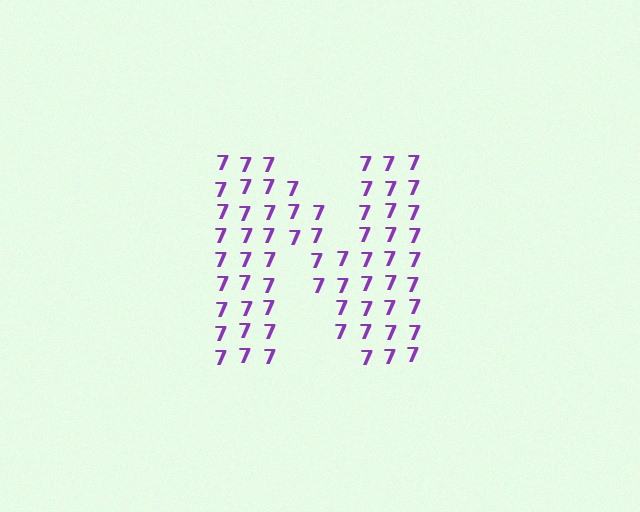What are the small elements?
The small elements are digit 7's.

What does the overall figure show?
The overall figure shows the letter N.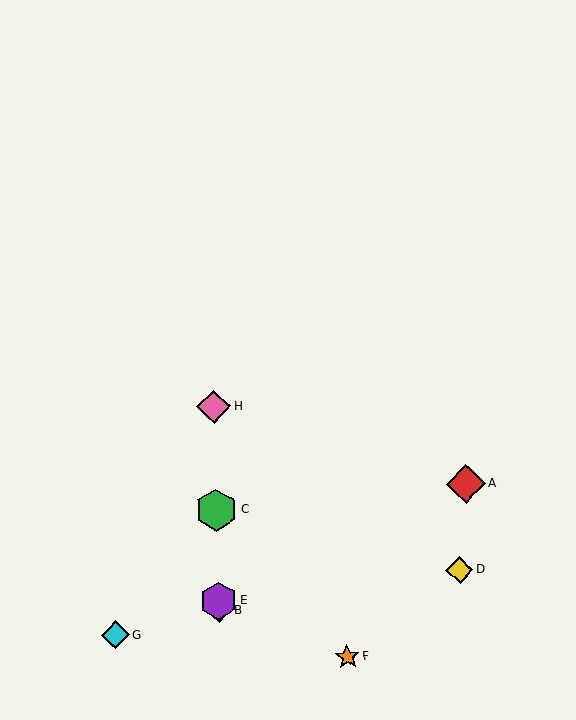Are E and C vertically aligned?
Yes, both are at x≈219.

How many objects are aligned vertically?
4 objects (B, C, E, H) are aligned vertically.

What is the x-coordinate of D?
Object D is at x≈460.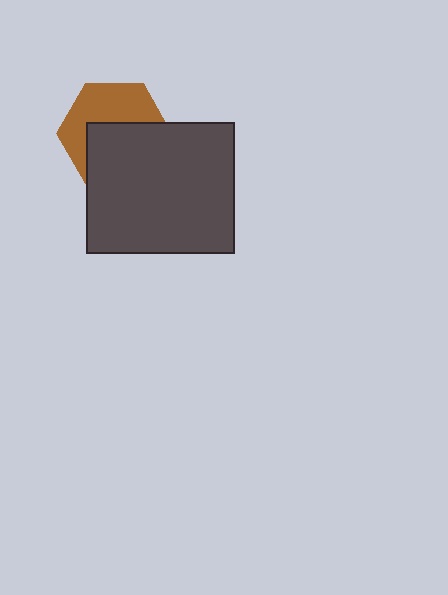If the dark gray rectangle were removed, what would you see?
You would see the complete brown hexagon.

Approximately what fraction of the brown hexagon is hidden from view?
Roughly 53% of the brown hexagon is hidden behind the dark gray rectangle.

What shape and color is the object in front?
The object in front is a dark gray rectangle.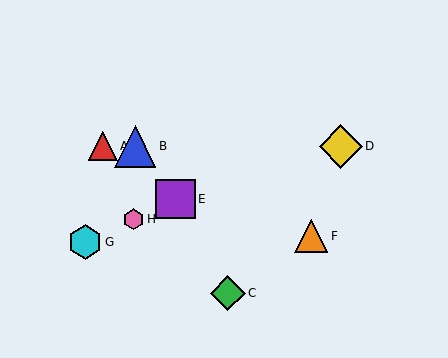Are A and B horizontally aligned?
Yes, both are at y≈146.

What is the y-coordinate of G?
Object G is at y≈242.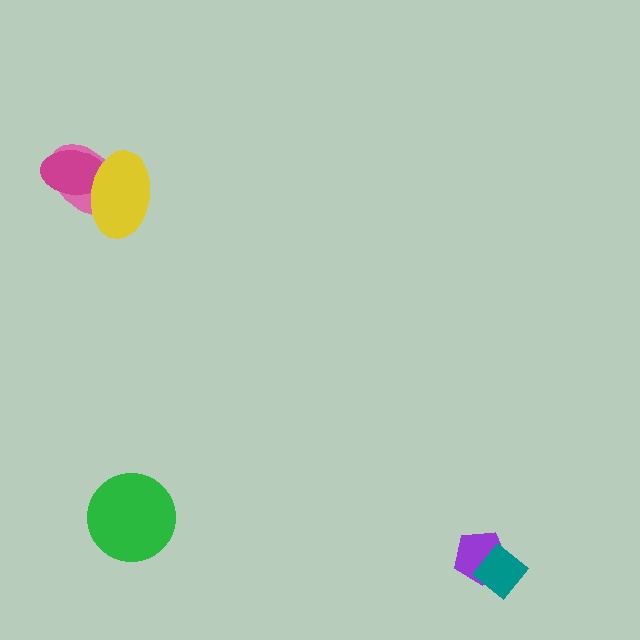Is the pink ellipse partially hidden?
Yes, it is partially covered by another shape.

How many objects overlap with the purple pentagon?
1 object overlaps with the purple pentagon.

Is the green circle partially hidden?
No, no other shape covers it.